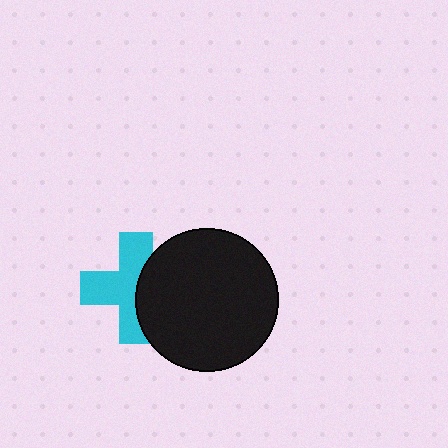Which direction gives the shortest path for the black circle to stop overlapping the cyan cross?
Moving right gives the shortest separation.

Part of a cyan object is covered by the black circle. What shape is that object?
It is a cross.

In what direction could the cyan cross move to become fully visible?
The cyan cross could move left. That would shift it out from behind the black circle entirely.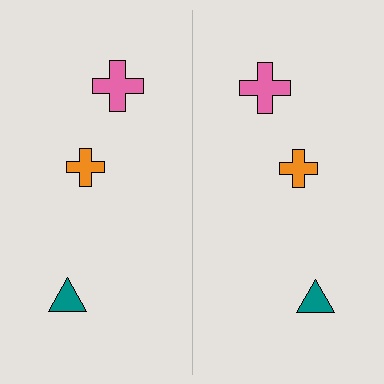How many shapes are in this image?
There are 6 shapes in this image.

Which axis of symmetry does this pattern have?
The pattern has a vertical axis of symmetry running through the center of the image.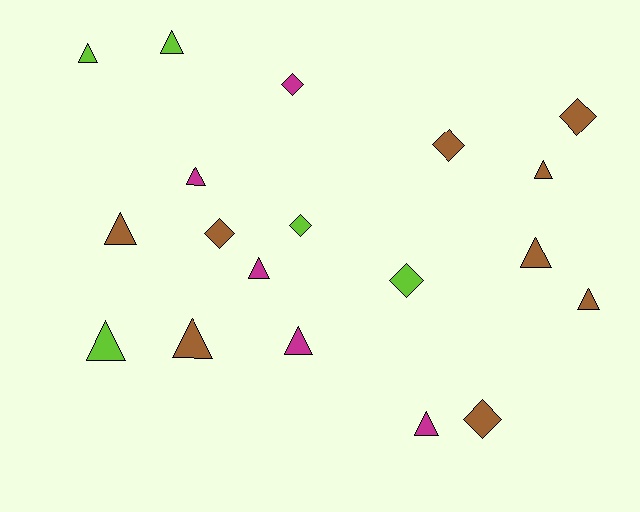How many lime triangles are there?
There are 3 lime triangles.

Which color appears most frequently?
Brown, with 9 objects.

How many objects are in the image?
There are 19 objects.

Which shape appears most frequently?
Triangle, with 12 objects.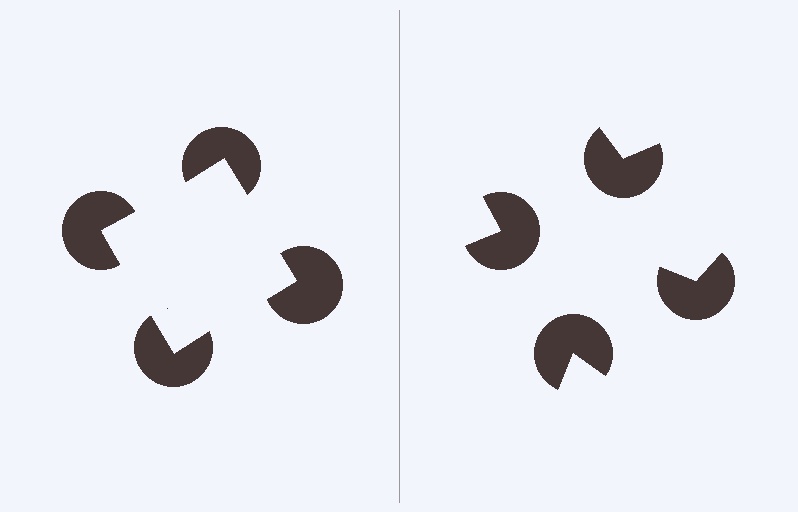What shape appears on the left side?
An illusory square.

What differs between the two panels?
The pac-man discs are positioned identically on both sides; only the wedge orientations differ. On the left they align to a square; on the right they are misaligned.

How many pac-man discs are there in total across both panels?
8 — 4 on each side.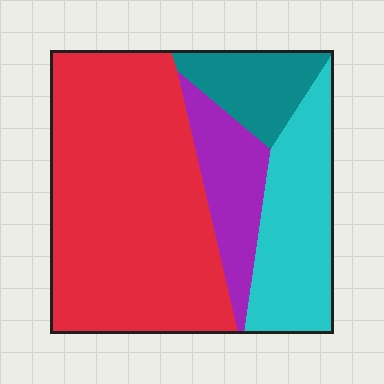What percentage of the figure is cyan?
Cyan covers about 20% of the figure.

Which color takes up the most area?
Red, at roughly 55%.